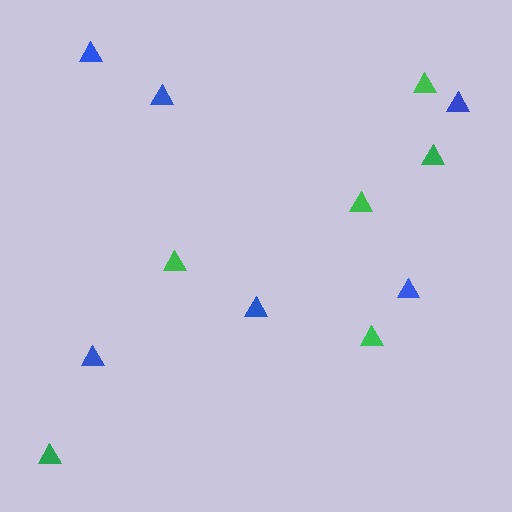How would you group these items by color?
There are 2 groups: one group of blue triangles (6) and one group of green triangles (6).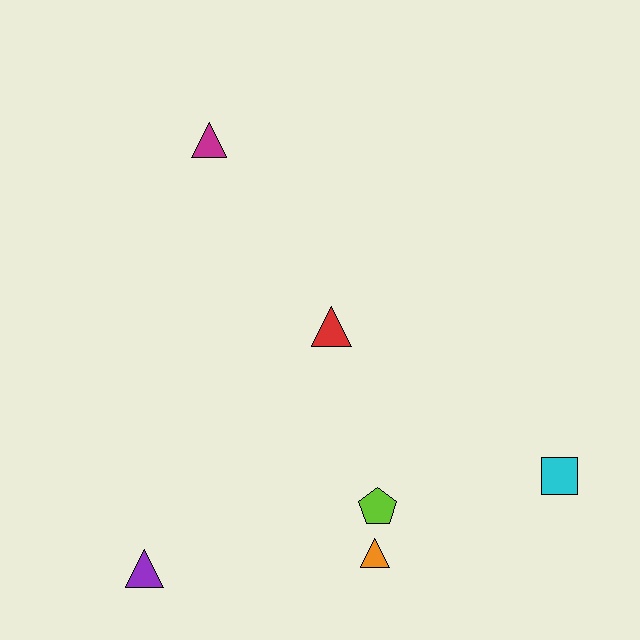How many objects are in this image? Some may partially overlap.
There are 6 objects.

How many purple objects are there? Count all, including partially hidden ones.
There is 1 purple object.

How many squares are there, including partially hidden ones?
There is 1 square.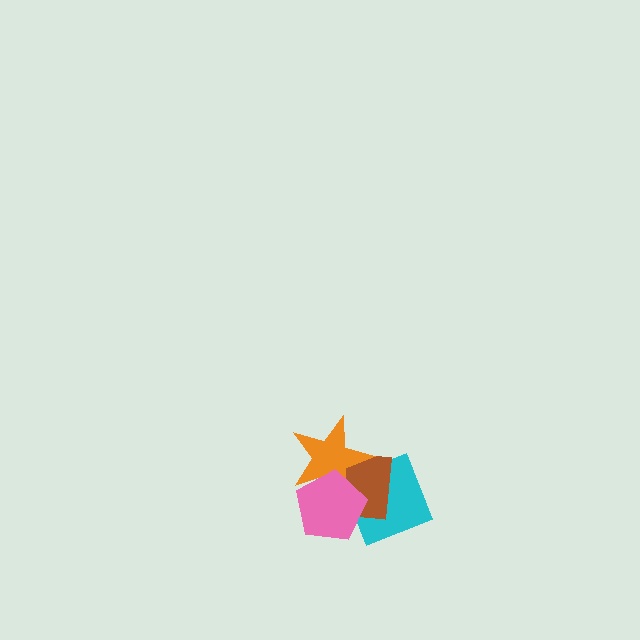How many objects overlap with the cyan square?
3 objects overlap with the cyan square.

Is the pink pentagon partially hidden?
No, no other shape covers it.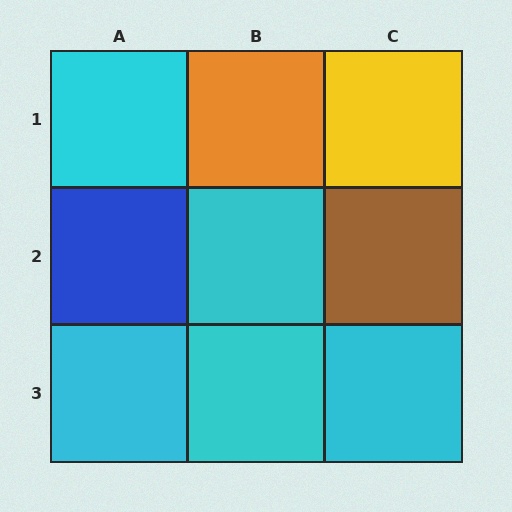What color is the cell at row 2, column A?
Blue.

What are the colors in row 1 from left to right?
Cyan, orange, yellow.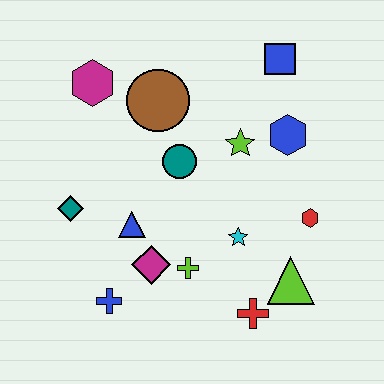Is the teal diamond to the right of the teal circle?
No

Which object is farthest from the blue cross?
The blue square is farthest from the blue cross.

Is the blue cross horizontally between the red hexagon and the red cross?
No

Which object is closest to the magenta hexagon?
The brown circle is closest to the magenta hexagon.